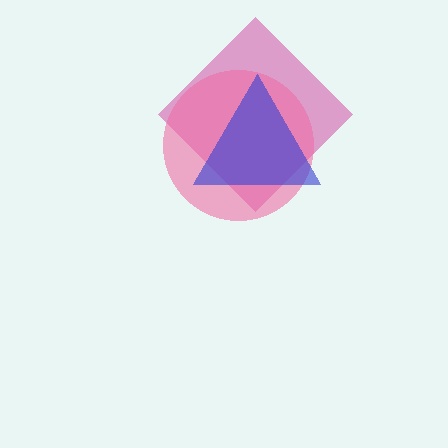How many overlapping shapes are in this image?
There are 3 overlapping shapes in the image.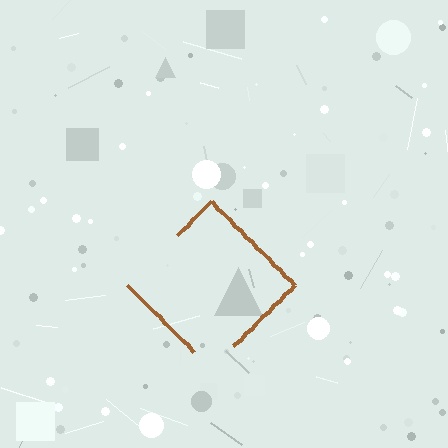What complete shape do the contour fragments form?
The contour fragments form a diamond.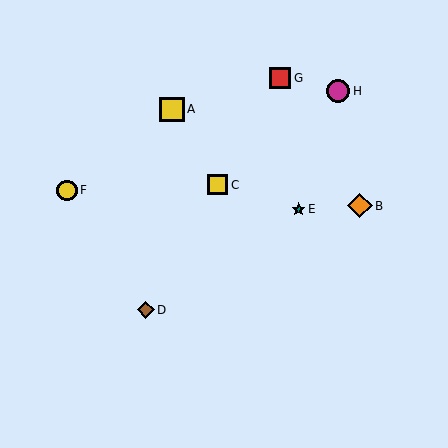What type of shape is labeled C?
Shape C is a yellow square.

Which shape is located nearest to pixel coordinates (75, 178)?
The yellow circle (labeled F) at (67, 190) is nearest to that location.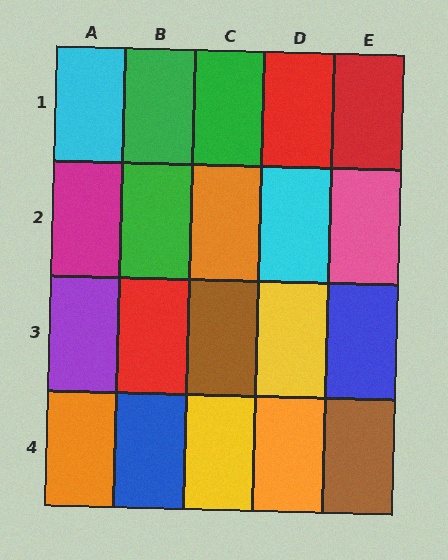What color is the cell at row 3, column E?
Blue.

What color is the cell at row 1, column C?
Green.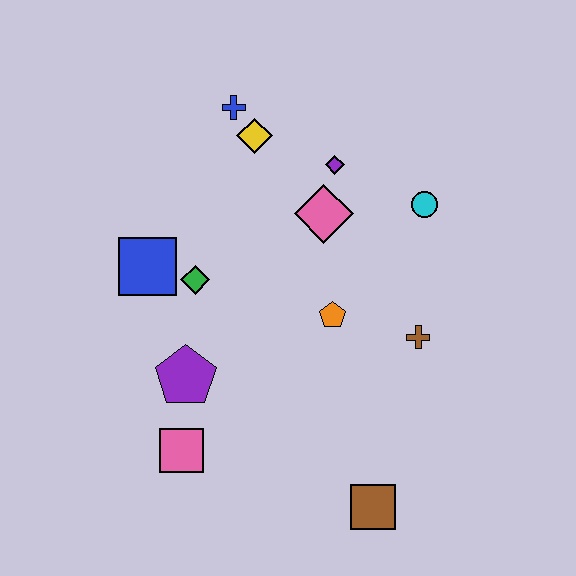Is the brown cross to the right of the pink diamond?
Yes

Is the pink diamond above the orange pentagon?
Yes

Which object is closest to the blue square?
The green diamond is closest to the blue square.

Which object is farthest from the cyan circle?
The pink square is farthest from the cyan circle.